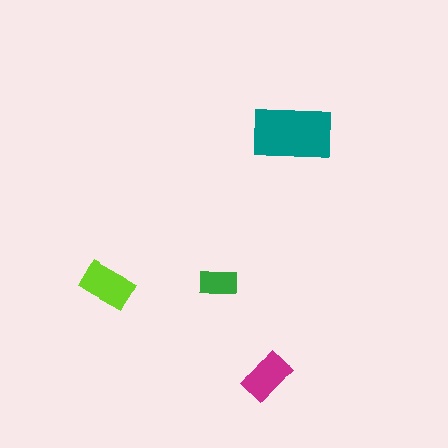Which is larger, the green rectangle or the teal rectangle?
The teal one.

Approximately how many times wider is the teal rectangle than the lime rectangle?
About 1.5 times wider.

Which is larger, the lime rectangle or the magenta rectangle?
The lime one.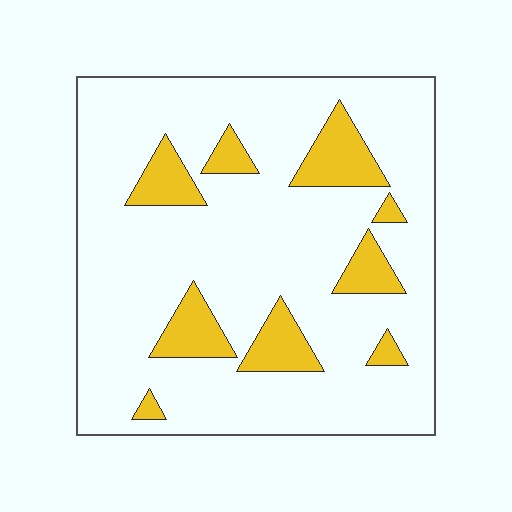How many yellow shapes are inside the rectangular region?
9.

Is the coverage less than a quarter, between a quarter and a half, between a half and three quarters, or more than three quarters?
Less than a quarter.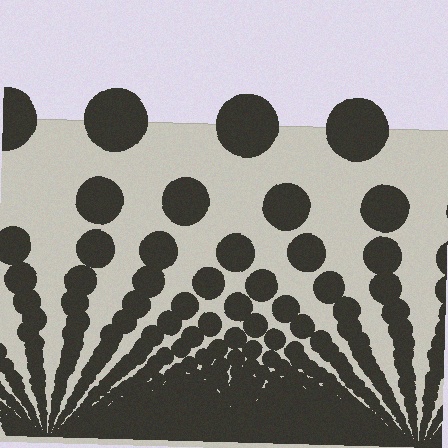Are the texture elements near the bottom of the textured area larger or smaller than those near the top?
Smaller. The gradient is inverted — elements near the bottom are smaller and denser.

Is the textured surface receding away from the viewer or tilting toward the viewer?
The surface appears to tilt toward the viewer. Texture elements get larger and sparser toward the top.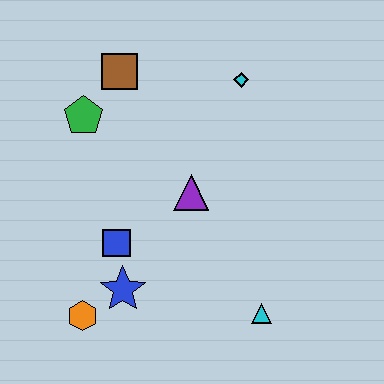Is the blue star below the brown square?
Yes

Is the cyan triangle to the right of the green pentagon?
Yes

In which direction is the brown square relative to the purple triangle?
The brown square is above the purple triangle.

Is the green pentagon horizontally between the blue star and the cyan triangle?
No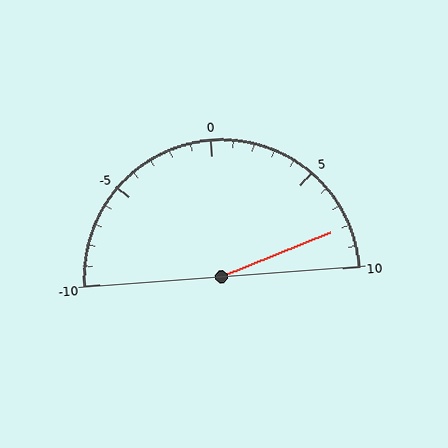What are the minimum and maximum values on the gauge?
The gauge ranges from -10 to 10.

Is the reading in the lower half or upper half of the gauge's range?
The reading is in the upper half of the range (-10 to 10).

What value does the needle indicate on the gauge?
The needle indicates approximately 8.